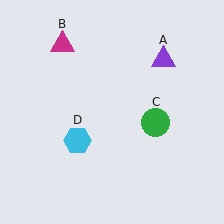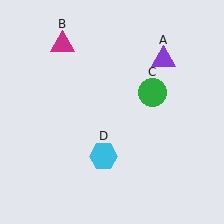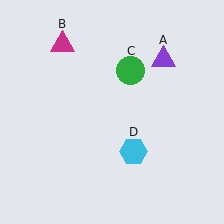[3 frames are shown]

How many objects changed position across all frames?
2 objects changed position: green circle (object C), cyan hexagon (object D).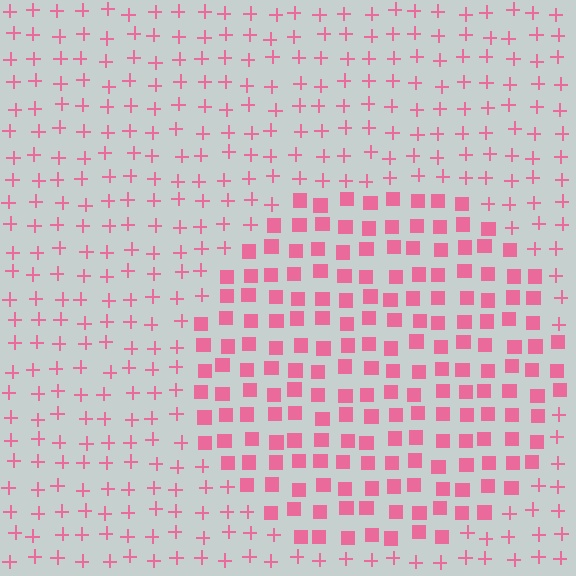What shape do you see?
I see a circle.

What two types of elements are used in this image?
The image uses squares inside the circle region and plus signs outside it.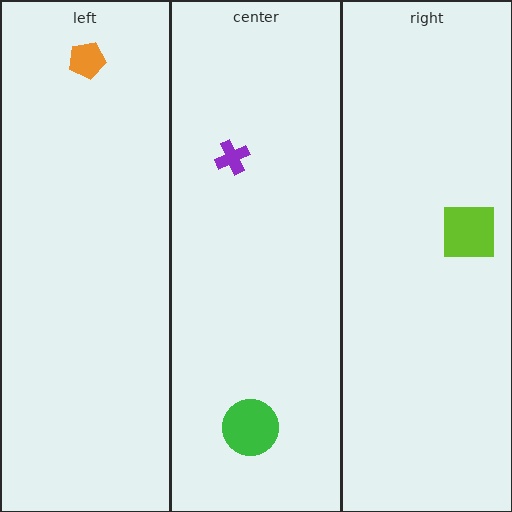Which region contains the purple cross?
The center region.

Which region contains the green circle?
The center region.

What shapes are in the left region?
The orange pentagon.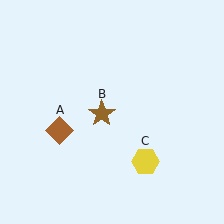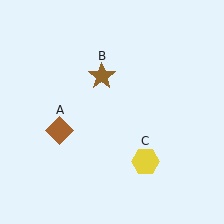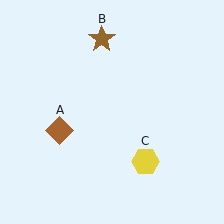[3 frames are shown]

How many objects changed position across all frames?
1 object changed position: brown star (object B).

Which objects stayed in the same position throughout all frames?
Brown diamond (object A) and yellow hexagon (object C) remained stationary.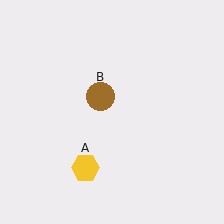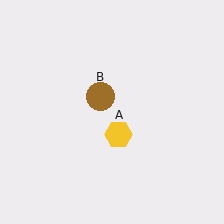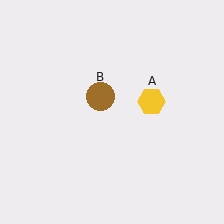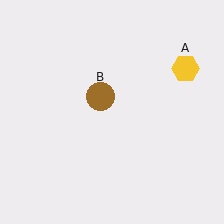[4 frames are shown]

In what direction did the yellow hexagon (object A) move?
The yellow hexagon (object A) moved up and to the right.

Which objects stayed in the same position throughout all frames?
Brown circle (object B) remained stationary.